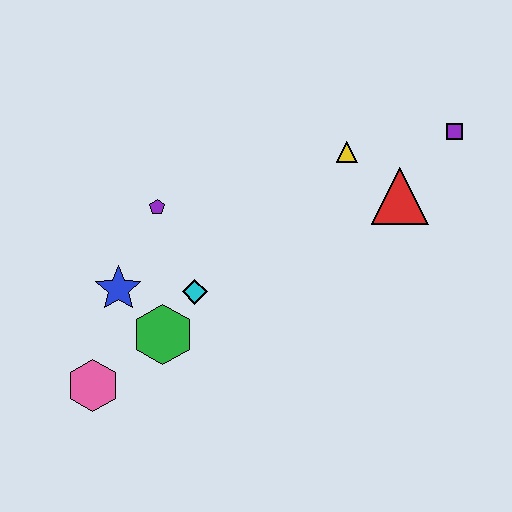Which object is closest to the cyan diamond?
The green hexagon is closest to the cyan diamond.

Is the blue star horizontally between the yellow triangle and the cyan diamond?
No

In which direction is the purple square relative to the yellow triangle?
The purple square is to the right of the yellow triangle.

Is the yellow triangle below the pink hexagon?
No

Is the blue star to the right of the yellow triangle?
No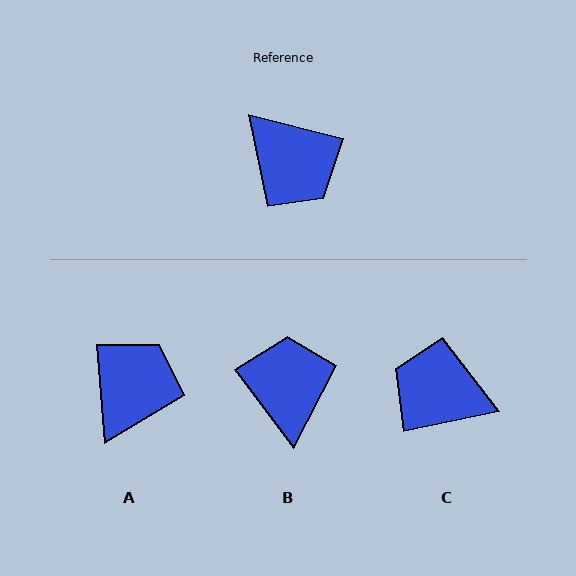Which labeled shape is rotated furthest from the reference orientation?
C, about 154 degrees away.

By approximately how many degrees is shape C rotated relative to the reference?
Approximately 154 degrees clockwise.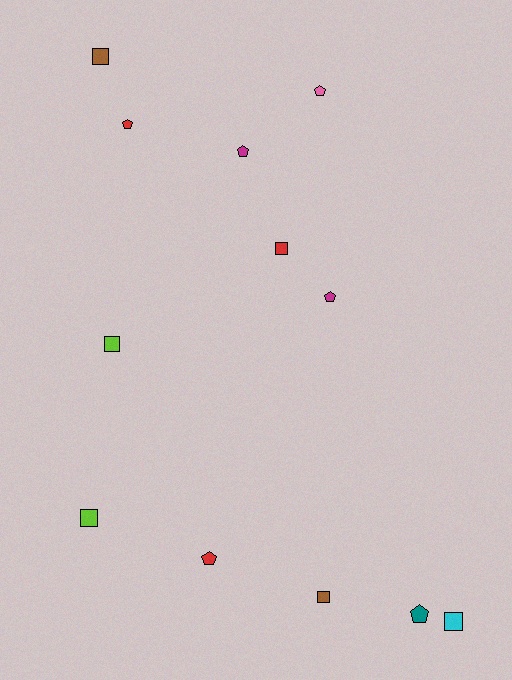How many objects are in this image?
There are 12 objects.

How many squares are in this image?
There are 6 squares.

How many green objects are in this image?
There are no green objects.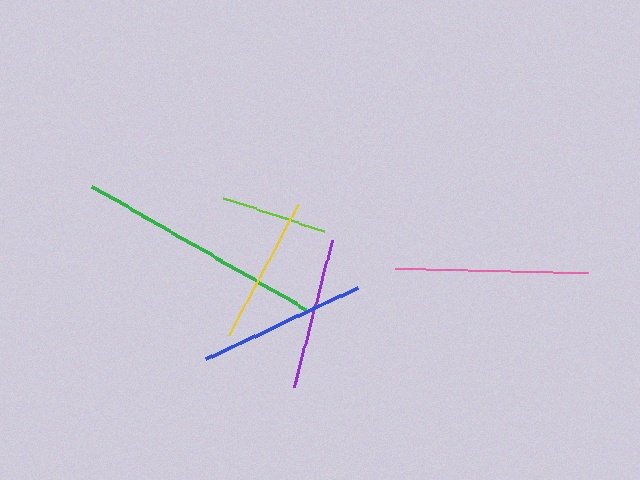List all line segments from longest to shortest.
From longest to shortest: green, pink, blue, purple, yellow, lime.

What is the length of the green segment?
The green segment is approximately 248 pixels long.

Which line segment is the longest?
The green line is the longest at approximately 248 pixels.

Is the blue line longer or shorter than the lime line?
The blue line is longer than the lime line.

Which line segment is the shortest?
The lime line is the shortest at approximately 107 pixels.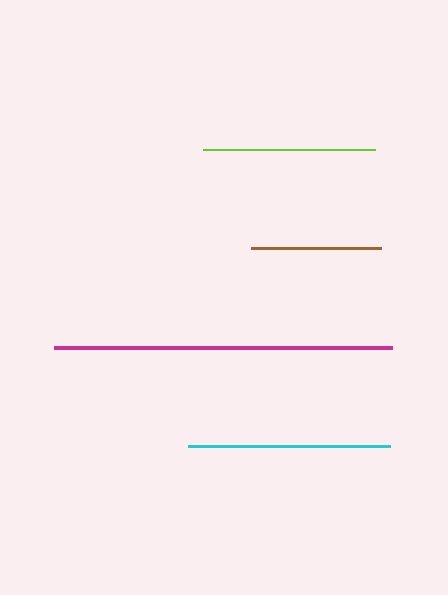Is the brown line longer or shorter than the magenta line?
The magenta line is longer than the brown line.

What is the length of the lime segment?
The lime segment is approximately 172 pixels long.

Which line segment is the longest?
The magenta line is the longest at approximately 338 pixels.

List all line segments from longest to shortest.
From longest to shortest: magenta, cyan, lime, brown.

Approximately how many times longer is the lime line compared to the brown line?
The lime line is approximately 1.3 times the length of the brown line.